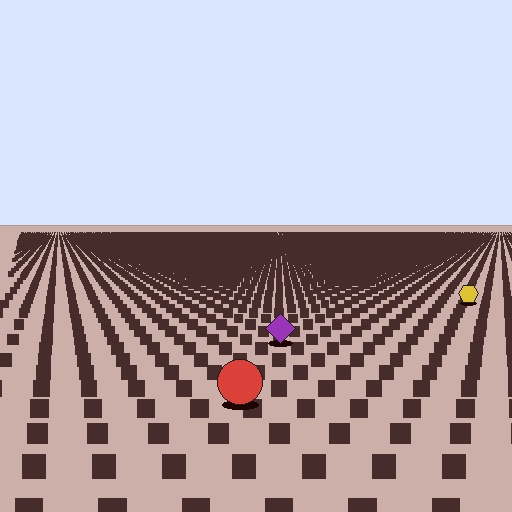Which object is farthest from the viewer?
The yellow hexagon is farthest from the viewer. It appears smaller and the ground texture around it is denser.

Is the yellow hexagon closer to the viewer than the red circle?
No. The red circle is closer — you can tell from the texture gradient: the ground texture is coarser near it.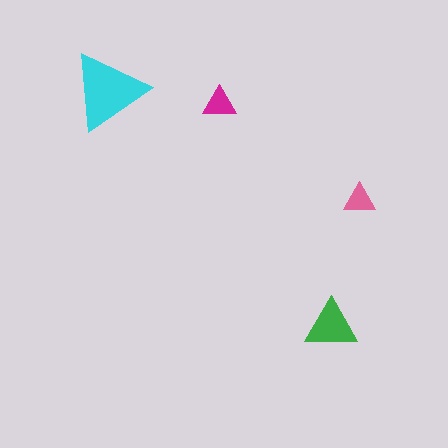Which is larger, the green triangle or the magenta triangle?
The green one.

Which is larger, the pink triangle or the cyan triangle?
The cyan one.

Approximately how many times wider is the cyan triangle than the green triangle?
About 1.5 times wider.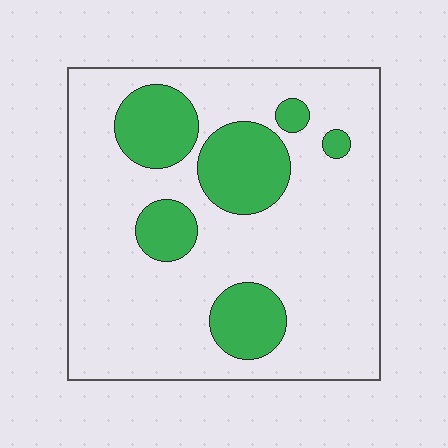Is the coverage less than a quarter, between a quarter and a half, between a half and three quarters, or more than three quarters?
Less than a quarter.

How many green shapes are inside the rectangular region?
6.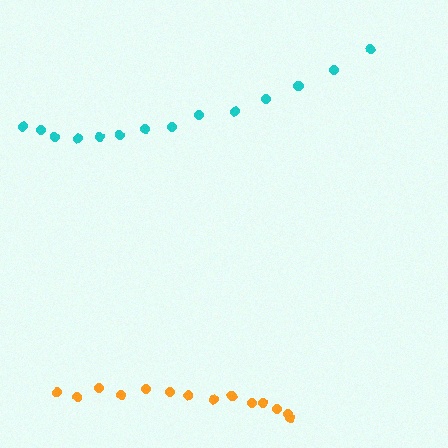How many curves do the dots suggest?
There are 2 distinct paths.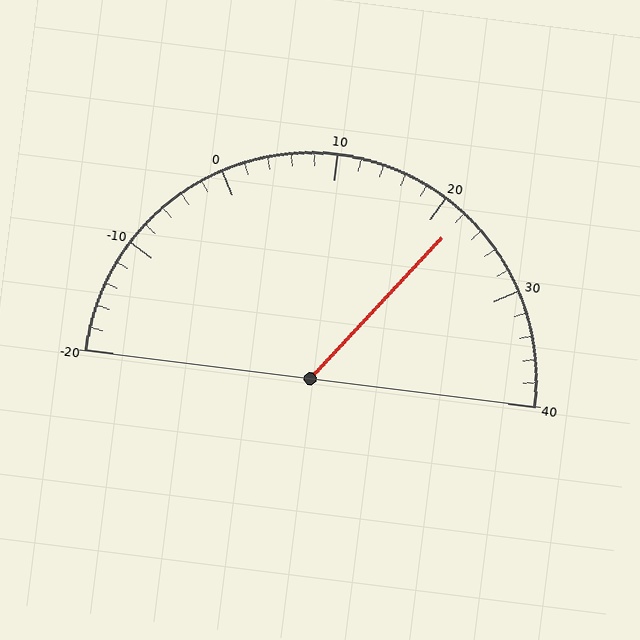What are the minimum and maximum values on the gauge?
The gauge ranges from -20 to 40.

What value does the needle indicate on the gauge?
The needle indicates approximately 22.